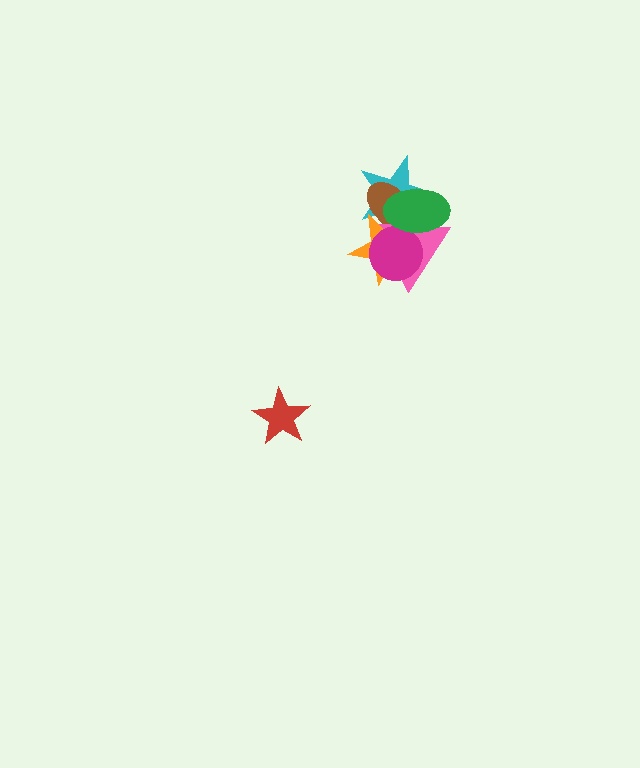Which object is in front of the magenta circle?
The green ellipse is in front of the magenta circle.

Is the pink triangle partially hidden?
Yes, it is partially covered by another shape.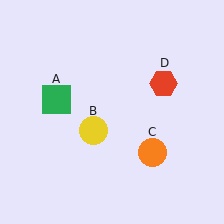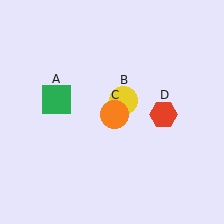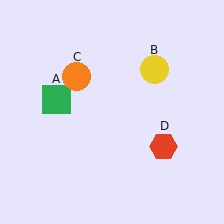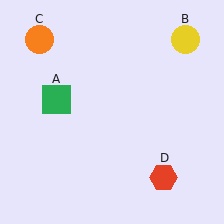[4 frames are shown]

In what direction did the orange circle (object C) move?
The orange circle (object C) moved up and to the left.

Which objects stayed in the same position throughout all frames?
Green square (object A) remained stationary.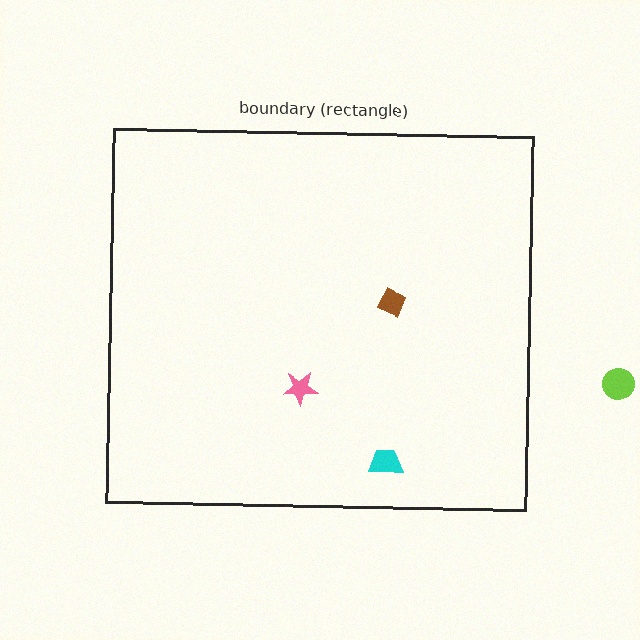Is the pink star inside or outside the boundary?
Inside.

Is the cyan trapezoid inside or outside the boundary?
Inside.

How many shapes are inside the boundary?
3 inside, 1 outside.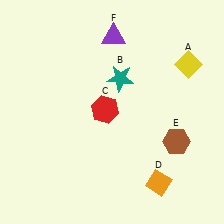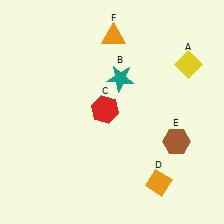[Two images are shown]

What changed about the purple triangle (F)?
In Image 1, F is purple. In Image 2, it changed to orange.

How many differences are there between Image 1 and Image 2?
There is 1 difference between the two images.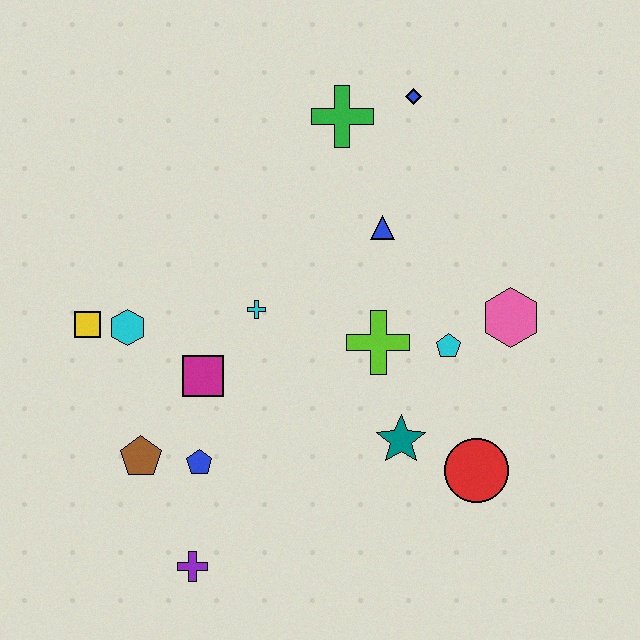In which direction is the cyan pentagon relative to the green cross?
The cyan pentagon is below the green cross.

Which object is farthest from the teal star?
The blue diamond is farthest from the teal star.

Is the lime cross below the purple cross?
No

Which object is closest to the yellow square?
The cyan hexagon is closest to the yellow square.